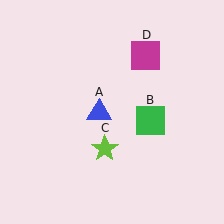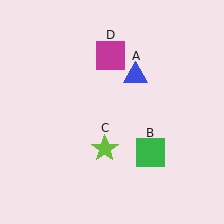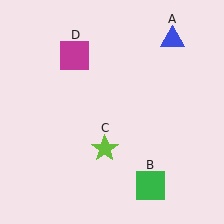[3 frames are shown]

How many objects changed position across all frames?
3 objects changed position: blue triangle (object A), green square (object B), magenta square (object D).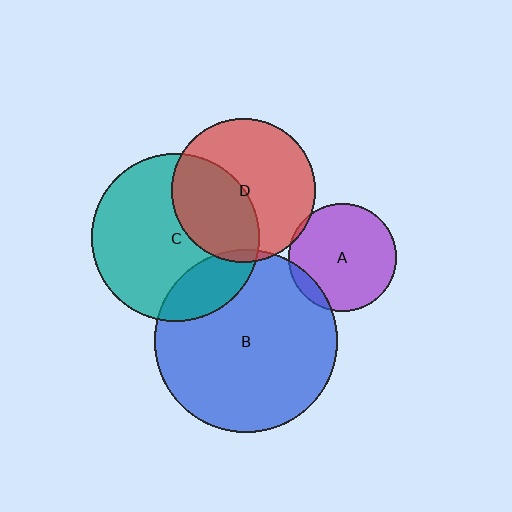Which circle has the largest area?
Circle B (blue).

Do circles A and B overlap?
Yes.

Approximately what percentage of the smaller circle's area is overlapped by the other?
Approximately 10%.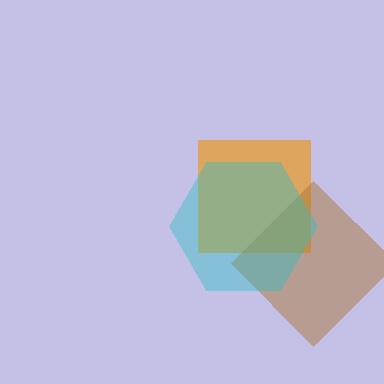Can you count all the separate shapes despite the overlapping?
Yes, there are 3 separate shapes.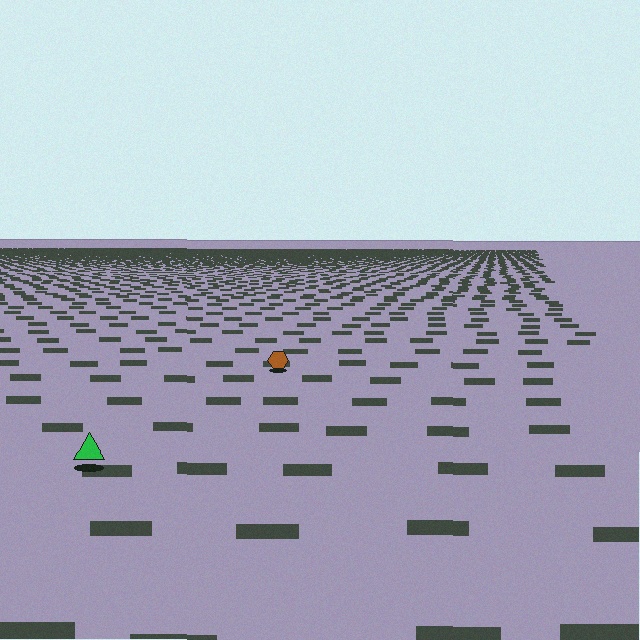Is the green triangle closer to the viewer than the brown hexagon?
Yes. The green triangle is closer — you can tell from the texture gradient: the ground texture is coarser near it.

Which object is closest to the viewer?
The green triangle is closest. The texture marks near it are larger and more spread out.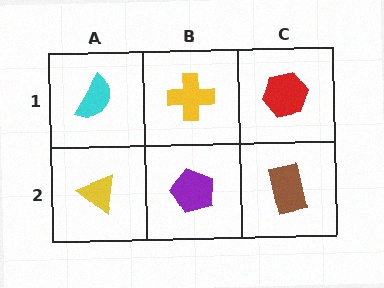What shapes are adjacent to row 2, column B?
A yellow cross (row 1, column B), a yellow triangle (row 2, column A), a brown rectangle (row 2, column C).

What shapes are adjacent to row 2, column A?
A cyan semicircle (row 1, column A), a purple pentagon (row 2, column B).